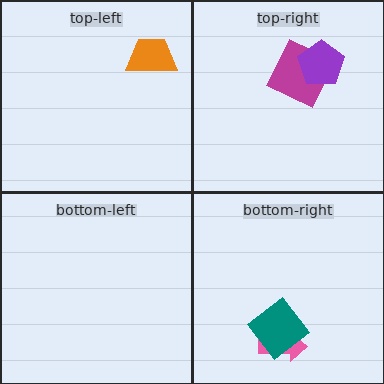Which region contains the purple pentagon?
The top-right region.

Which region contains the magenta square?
The top-right region.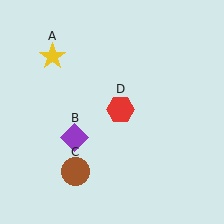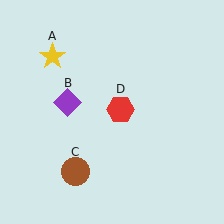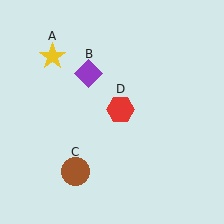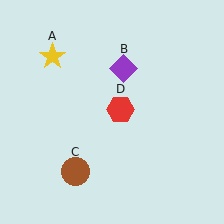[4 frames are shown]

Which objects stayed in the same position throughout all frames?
Yellow star (object A) and brown circle (object C) and red hexagon (object D) remained stationary.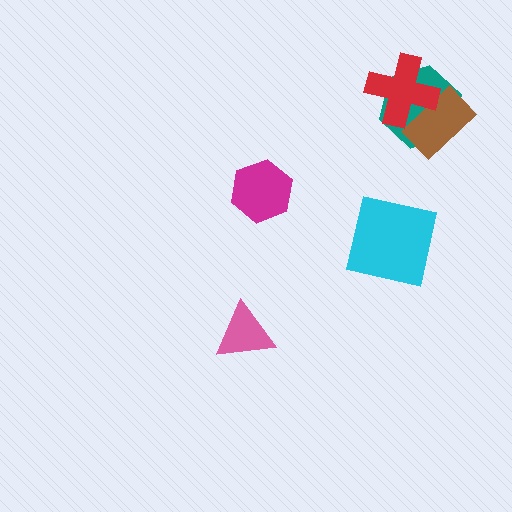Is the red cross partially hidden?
No, no other shape covers it.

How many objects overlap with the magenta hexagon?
0 objects overlap with the magenta hexagon.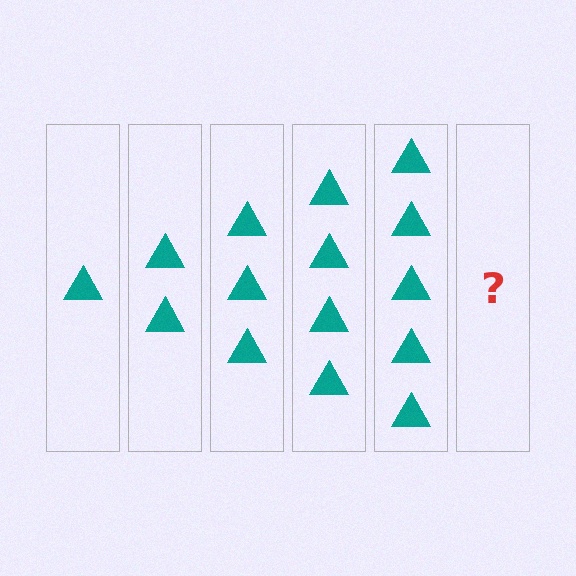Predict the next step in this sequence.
The next step is 6 triangles.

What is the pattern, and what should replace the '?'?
The pattern is that each step adds one more triangle. The '?' should be 6 triangles.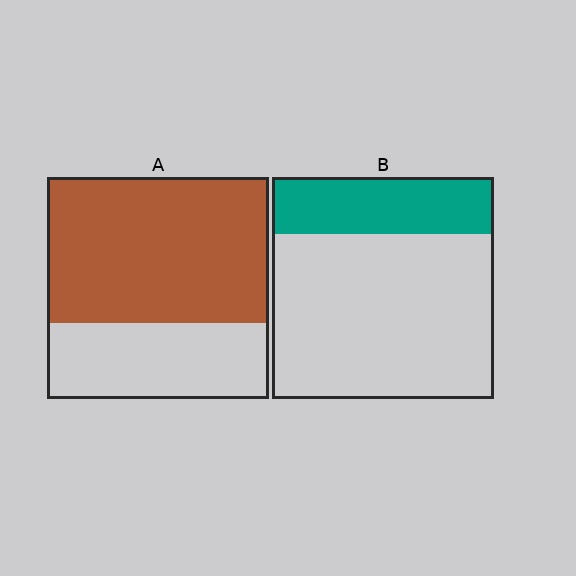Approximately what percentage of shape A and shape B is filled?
A is approximately 65% and B is approximately 25%.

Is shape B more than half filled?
No.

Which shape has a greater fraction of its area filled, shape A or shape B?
Shape A.